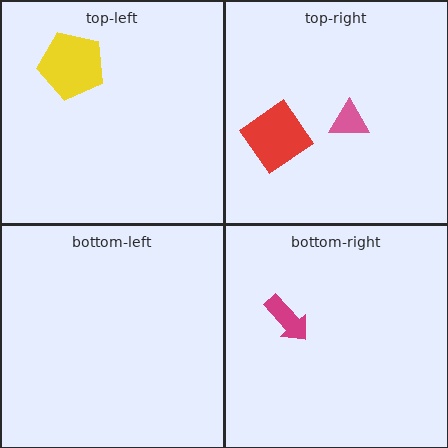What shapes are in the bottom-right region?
The magenta arrow.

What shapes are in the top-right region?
The pink triangle, the red diamond.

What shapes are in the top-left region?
The yellow pentagon.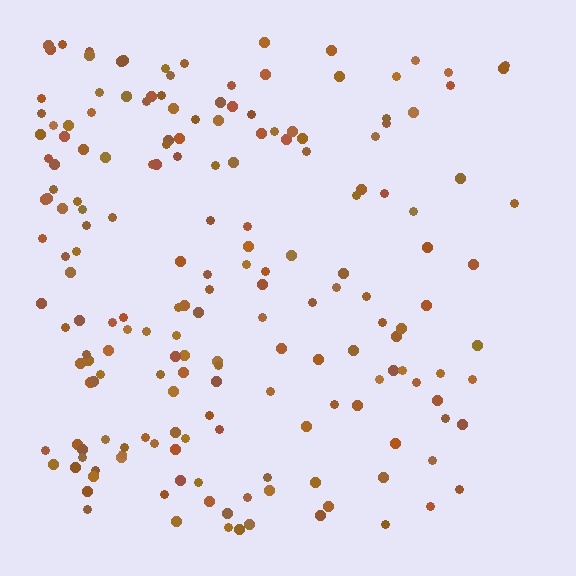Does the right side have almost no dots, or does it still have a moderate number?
Still a moderate number, just noticeably fewer than the left.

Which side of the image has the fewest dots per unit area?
The right.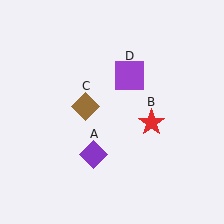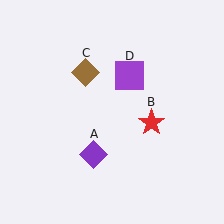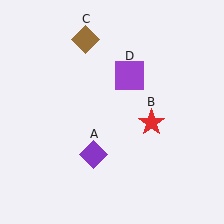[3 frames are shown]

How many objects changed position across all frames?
1 object changed position: brown diamond (object C).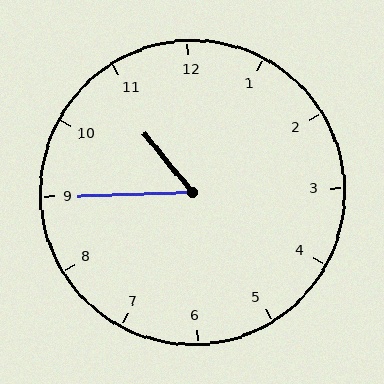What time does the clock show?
10:45.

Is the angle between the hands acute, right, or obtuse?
It is acute.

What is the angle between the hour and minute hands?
Approximately 52 degrees.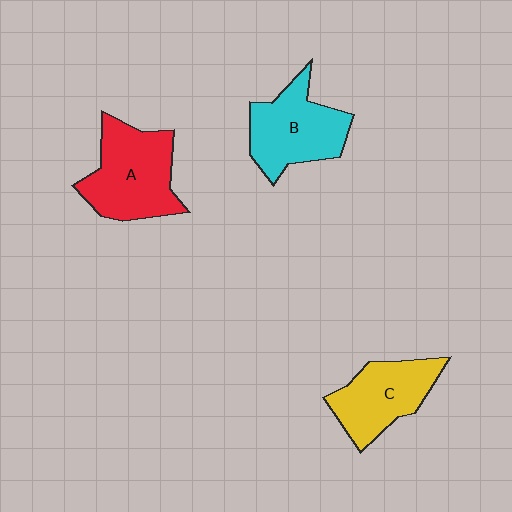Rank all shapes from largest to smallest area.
From largest to smallest: A (red), B (cyan), C (yellow).